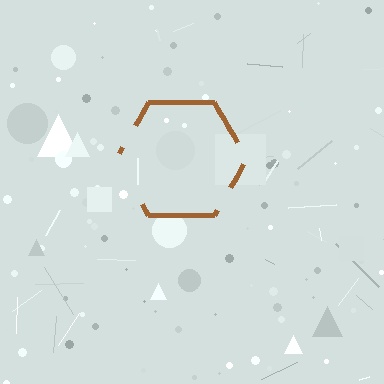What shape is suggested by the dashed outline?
The dashed outline suggests a hexagon.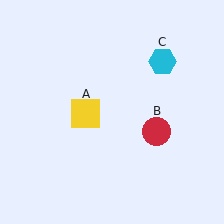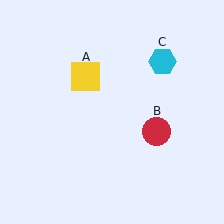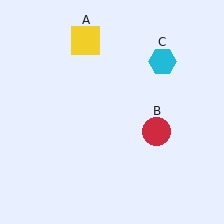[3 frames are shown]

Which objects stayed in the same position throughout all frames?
Red circle (object B) and cyan hexagon (object C) remained stationary.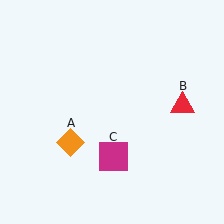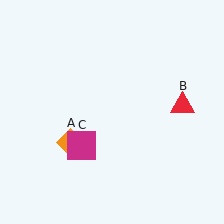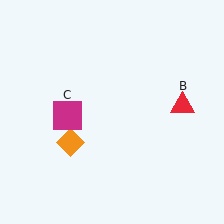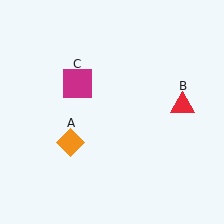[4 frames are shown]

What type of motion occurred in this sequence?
The magenta square (object C) rotated clockwise around the center of the scene.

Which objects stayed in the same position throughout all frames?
Orange diamond (object A) and red triangle (object B) remained stationary.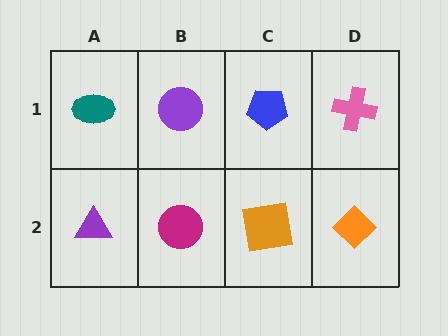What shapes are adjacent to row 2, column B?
A purple circle (row 1, column B), a purple triangle (row 2, column A), an orange square (row 2, column C).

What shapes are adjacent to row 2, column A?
A teal ellipse (row 1, column A), a magenta circle (row 2, column B).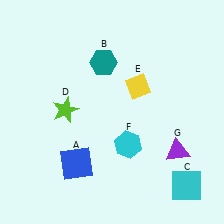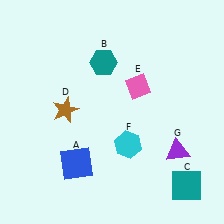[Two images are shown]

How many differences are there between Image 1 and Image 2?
There are 3 differences between the two images.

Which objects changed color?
C changed from cyan to teal. D changed from lime to brown. E changed from yellow to pink.